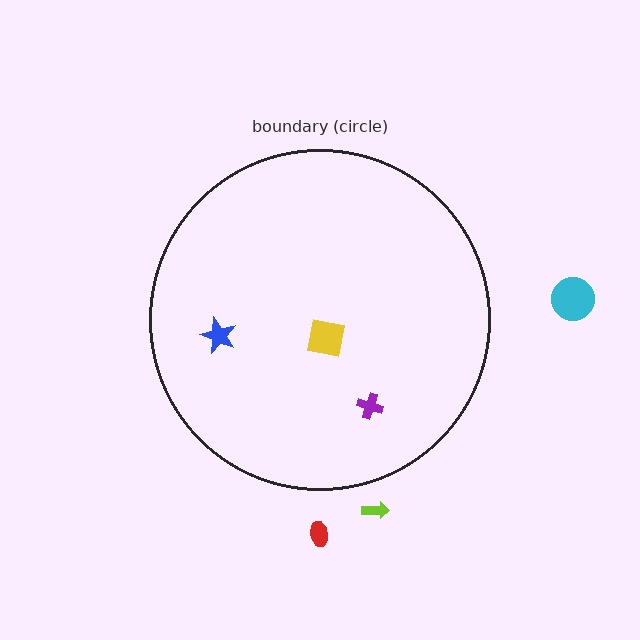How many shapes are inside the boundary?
3 inside, 3 outside.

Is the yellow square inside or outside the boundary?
Inside.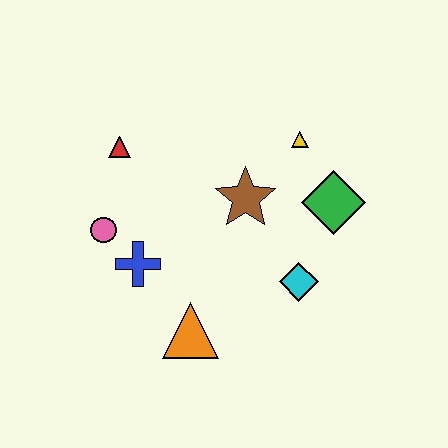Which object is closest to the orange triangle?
The blue cross is closest to the orange triangle.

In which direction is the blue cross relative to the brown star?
The blue cross is to the left of the brown star.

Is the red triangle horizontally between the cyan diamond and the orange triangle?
No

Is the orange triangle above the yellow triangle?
No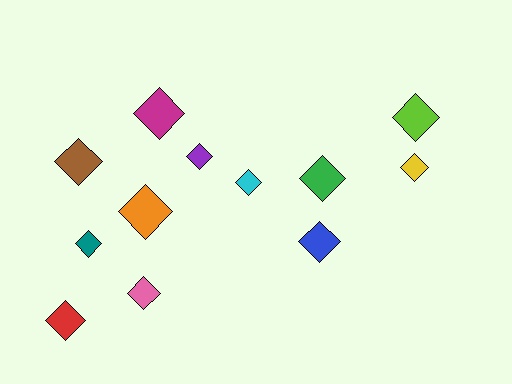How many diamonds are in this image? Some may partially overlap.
There are 12 diamonds.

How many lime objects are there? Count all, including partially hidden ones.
There is 1 lime object.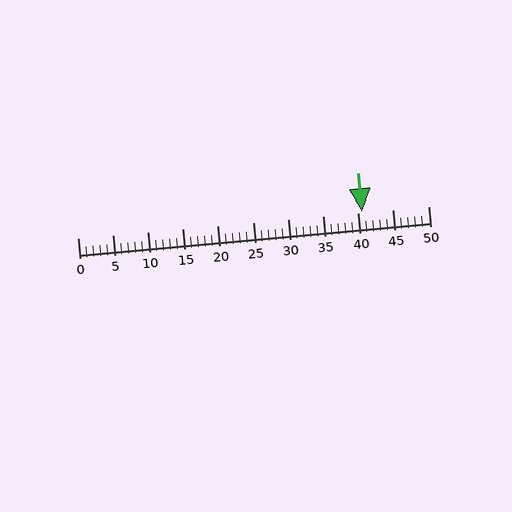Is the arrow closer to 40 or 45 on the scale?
The arrow is closer to 40.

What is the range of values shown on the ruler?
The ruler shows values from 0 to 50.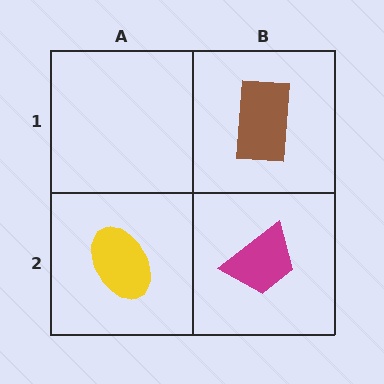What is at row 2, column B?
A magenta trapezoid.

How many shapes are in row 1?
1 shape.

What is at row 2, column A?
A yellow ellipse.